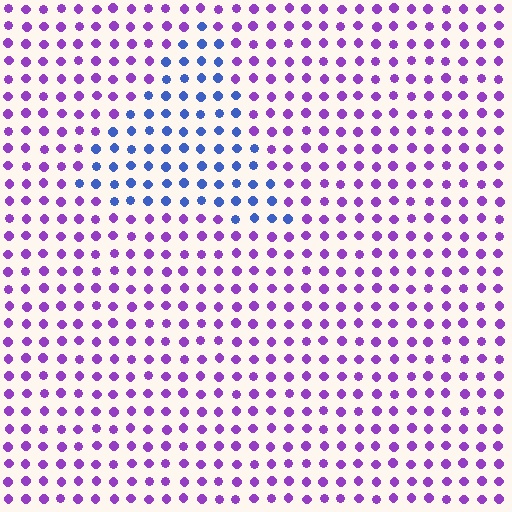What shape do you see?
I see a triangle.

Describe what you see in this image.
The image is filled with small purple elements in a uniform arrangement. A triangle-shaped region is visible where the elements are tinted to a slightly different hue, forming a subtle color boundary.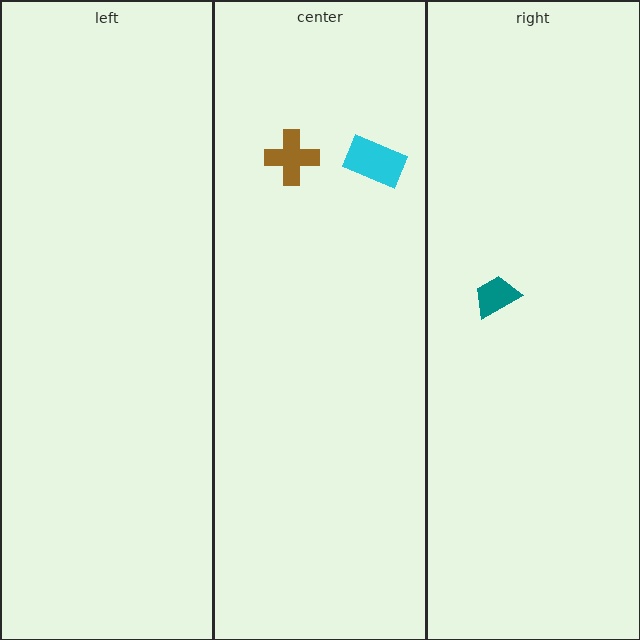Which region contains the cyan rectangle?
The center region.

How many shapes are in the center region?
2.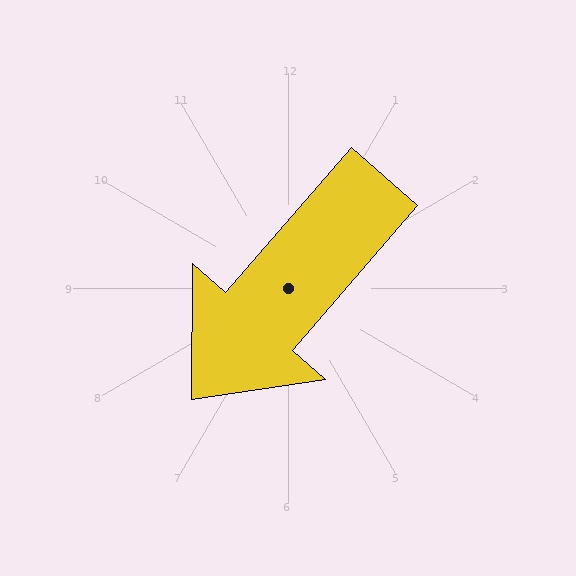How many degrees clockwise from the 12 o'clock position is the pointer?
Approximately 221 degrees.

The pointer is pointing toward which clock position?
Roughly 7 o'clock.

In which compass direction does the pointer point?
Southwest.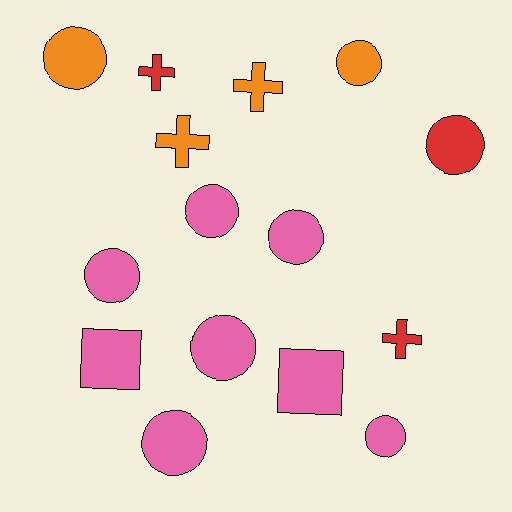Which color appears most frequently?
Pink, with 8 objects.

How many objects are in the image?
There are 15 objects.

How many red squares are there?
There are no red squares.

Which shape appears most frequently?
Circle, with 9 objects.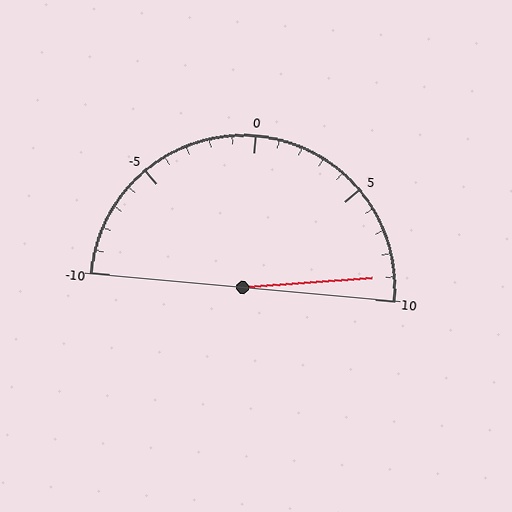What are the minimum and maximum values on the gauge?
The gauge ranges from -10 to 10.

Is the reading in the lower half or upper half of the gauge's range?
The reading is in the upper half of the range (-10 to 10).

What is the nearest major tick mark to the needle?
The nearest major tick mark is 10.